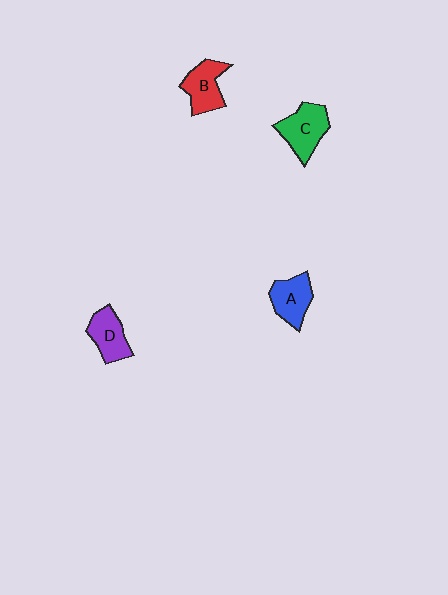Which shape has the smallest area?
Shape D (purple).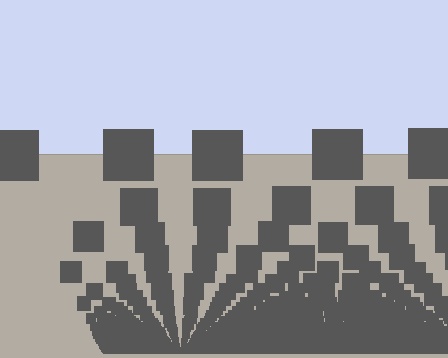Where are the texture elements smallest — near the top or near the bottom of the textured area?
Near the bottom.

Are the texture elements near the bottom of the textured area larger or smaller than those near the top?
Smaller. The gradient is inverted — elements near the bottom are smaller and denser.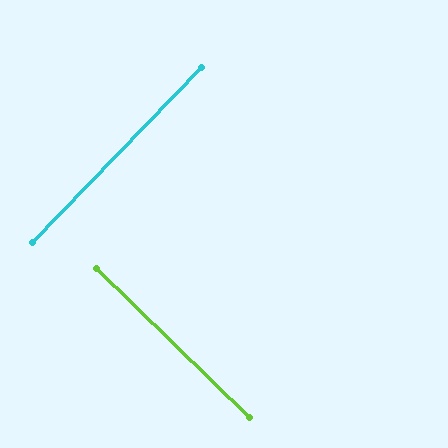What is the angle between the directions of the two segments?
Approximately 90 degrees.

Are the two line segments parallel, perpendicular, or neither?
Perpendicular — they meet at approximately 90°.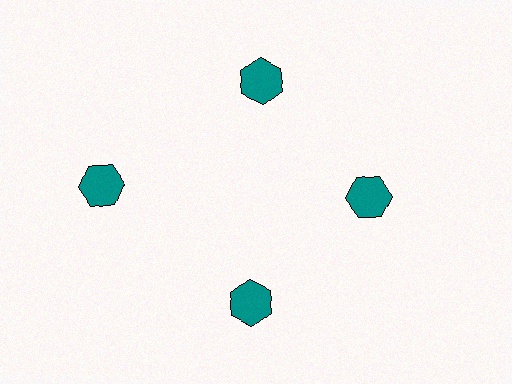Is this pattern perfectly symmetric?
No. The 4 teal hexagons are arranged in a ring, but one element near the 9 o'clock position is pushed outward from the center, breaking the 4-fold rotational symmetry.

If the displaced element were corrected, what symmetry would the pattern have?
It would have 4-fold rotational symmetry — the pattern would map onto itself every 90 degrees.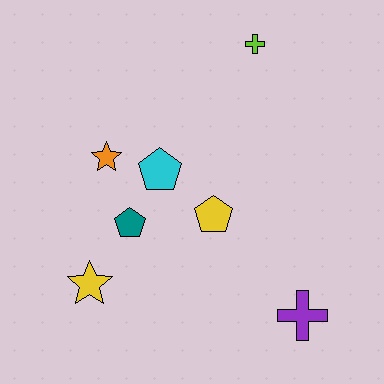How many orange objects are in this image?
There is 1 orange object.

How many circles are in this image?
There are no circles.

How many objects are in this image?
There are 7 objects.